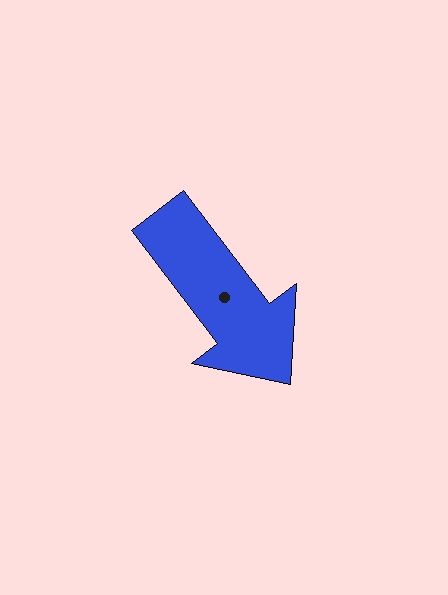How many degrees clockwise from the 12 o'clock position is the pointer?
Approximately 143 degrees.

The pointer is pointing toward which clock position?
Roughly 5 o'clock.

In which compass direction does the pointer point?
Southeast.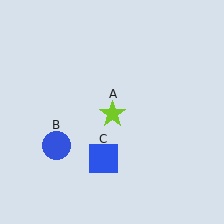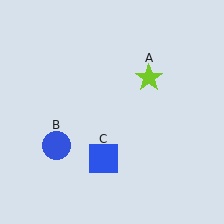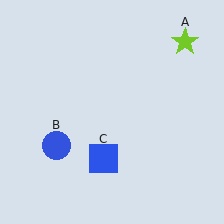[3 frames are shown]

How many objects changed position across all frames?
1 object changed position: lime star (object A).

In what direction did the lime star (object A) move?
The lime star (object A) moved up and to the right.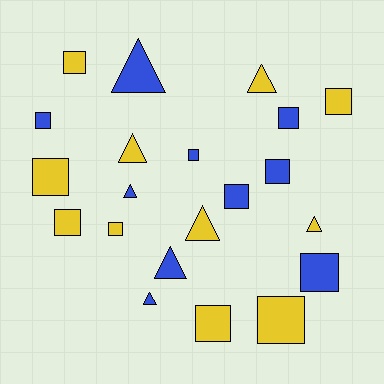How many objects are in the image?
There are 21 objects.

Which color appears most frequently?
Yellow, with 11 objects.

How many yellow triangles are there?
There are 4 yellow triangles.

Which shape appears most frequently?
Square, with 13 objects.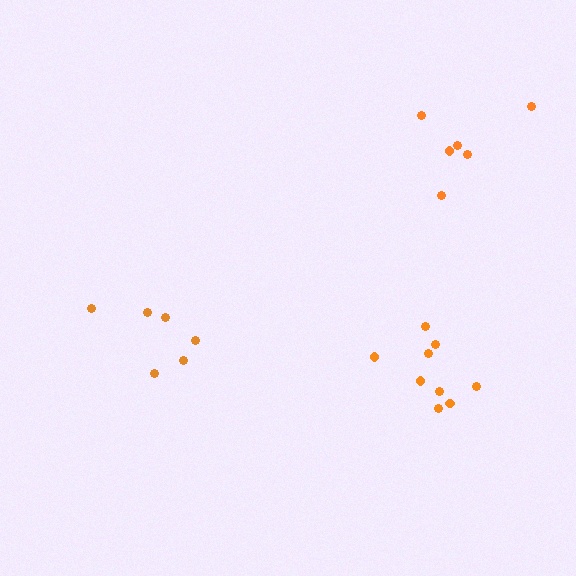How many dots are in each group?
Group 1: 6 dots, Group 2: 6 dots, Group 3: 9 dots (21 total).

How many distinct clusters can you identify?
There are 3 distinct clusters.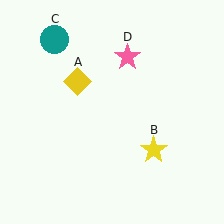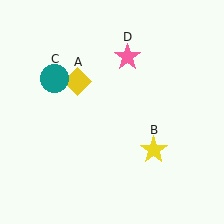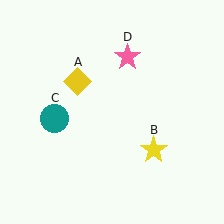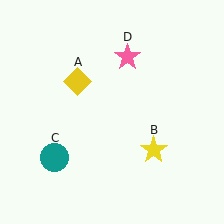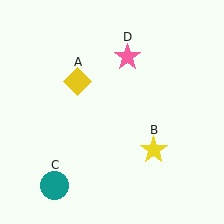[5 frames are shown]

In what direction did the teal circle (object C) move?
The teal circle (object C) moved down.